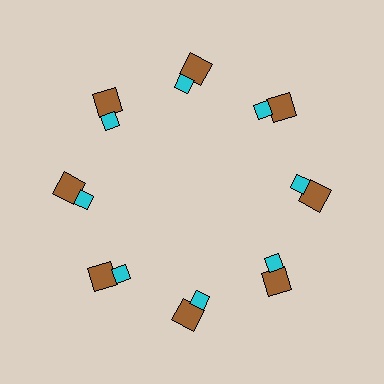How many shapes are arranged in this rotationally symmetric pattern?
There are 16 shapes, arranged in 8 groups of 2.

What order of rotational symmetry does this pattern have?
This pattern has 8-fold rotational symmetry.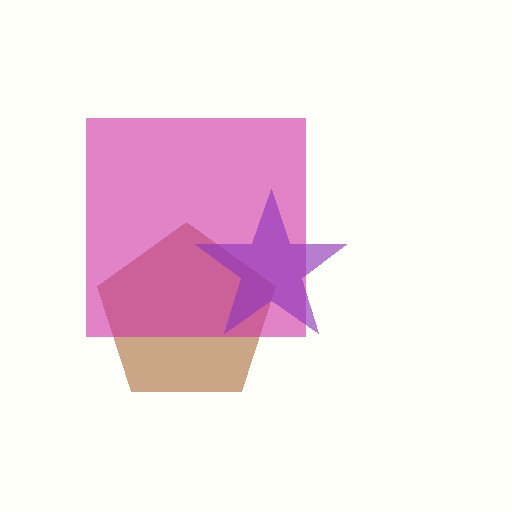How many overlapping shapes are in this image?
There are 3 overlapping shapes in the image.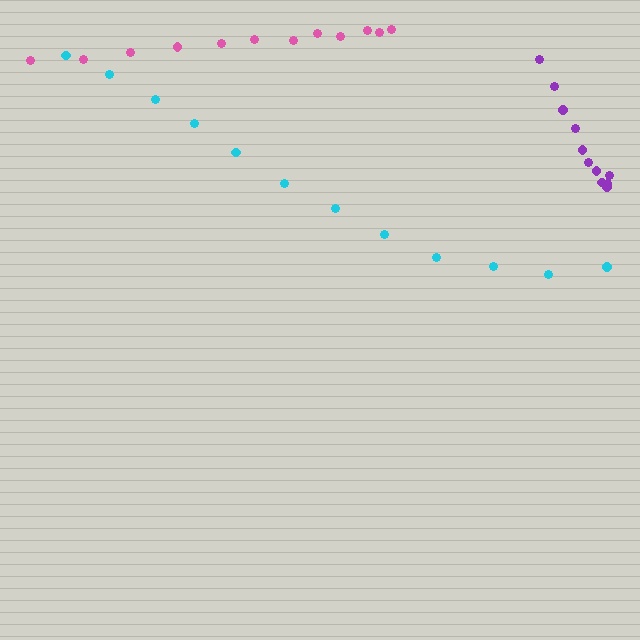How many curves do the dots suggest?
There are 3 distinct paths.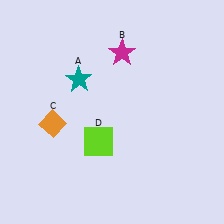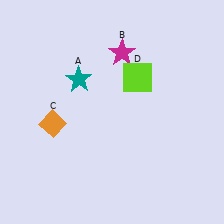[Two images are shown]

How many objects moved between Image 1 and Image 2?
1 object moved between the two images.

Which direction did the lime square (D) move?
The lime square (D) moved up.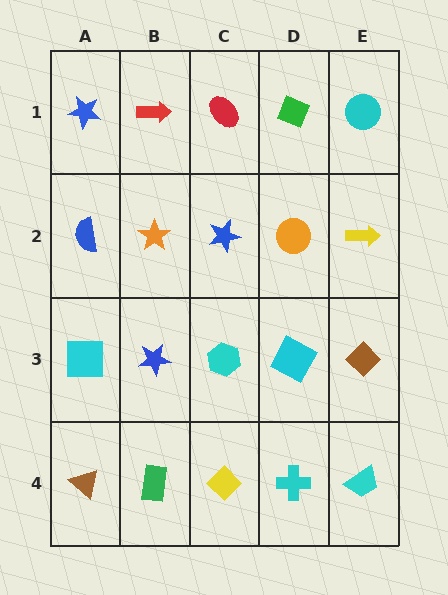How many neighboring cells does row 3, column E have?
3.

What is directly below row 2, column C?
A cyan hexagon.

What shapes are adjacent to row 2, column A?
A blue star (row 1, column A), a cyan square (row 3, column A), an orange star (row 2, column B).